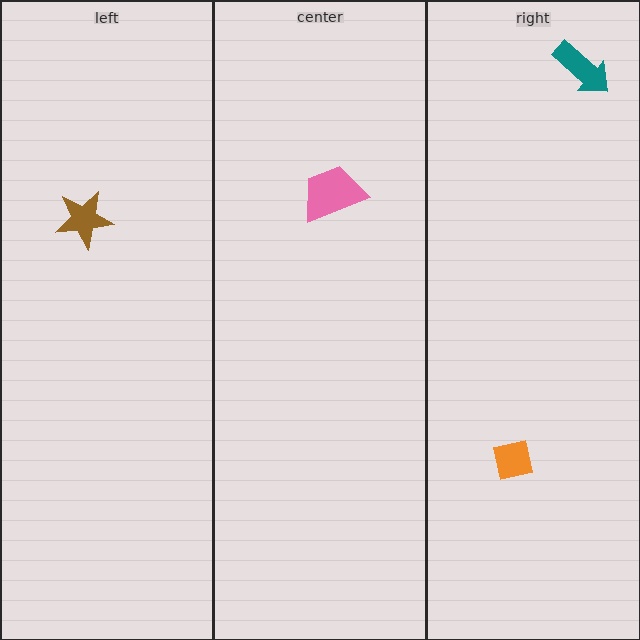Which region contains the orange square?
The right region.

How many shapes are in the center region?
1.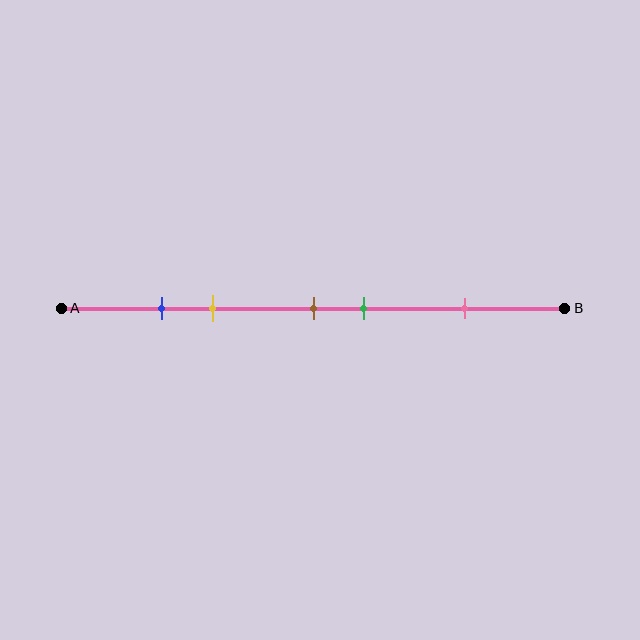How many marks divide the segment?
There are 5 marks dividing the segment.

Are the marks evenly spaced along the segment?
No, the marks are not evenly spaced.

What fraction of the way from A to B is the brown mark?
The brown mark is approximately 50% (0.5) of the way from A to B.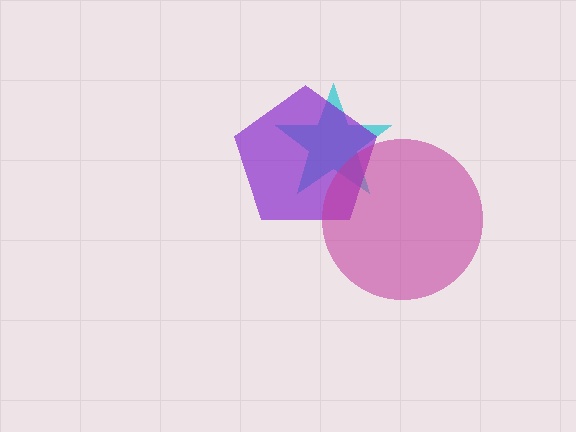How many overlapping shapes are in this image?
There are 3 overlapping shapes in the image.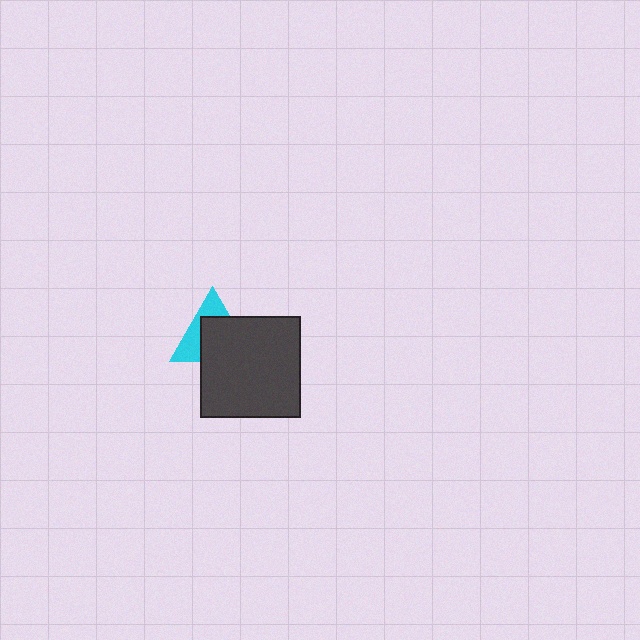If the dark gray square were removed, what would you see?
You would see the complete cyan triangle.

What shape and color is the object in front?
The object in front is a dark gray square.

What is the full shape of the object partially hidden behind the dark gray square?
The partially hidden object is a cyan triangle.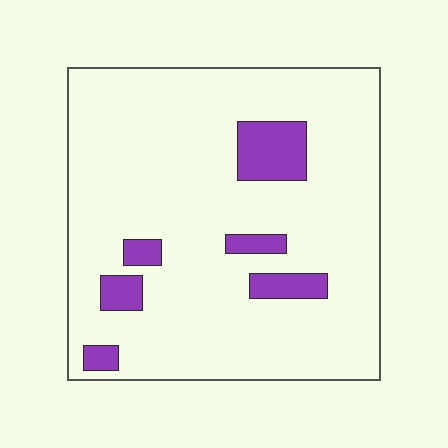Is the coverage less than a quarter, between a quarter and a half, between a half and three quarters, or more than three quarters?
Less than a quarter.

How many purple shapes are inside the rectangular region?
6.